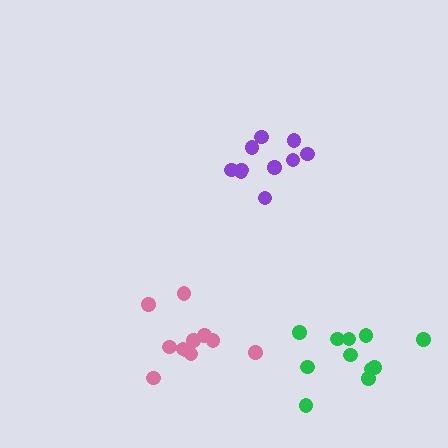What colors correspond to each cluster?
The clusters are colored: purple, green, pink.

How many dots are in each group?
Group 1: 10 dots, Group 2: 11 dots, Group 3: 11 dots (32 total).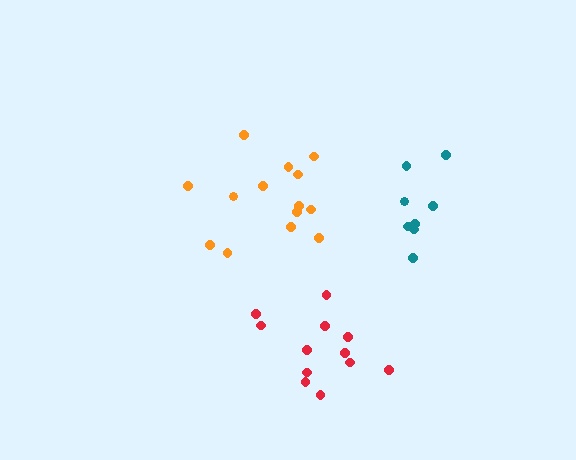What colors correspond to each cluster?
The clusters are colored: orange, red, teal.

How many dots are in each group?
Group 1: 14 dots, Group 2: 12 dots, Group 3: 8 dots (34 total).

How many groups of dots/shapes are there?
There are 3 groups.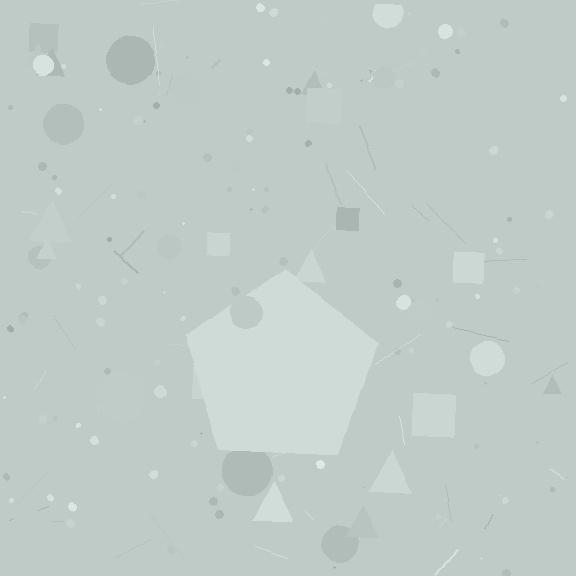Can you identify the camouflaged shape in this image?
The camouflaged shape is a pentagon.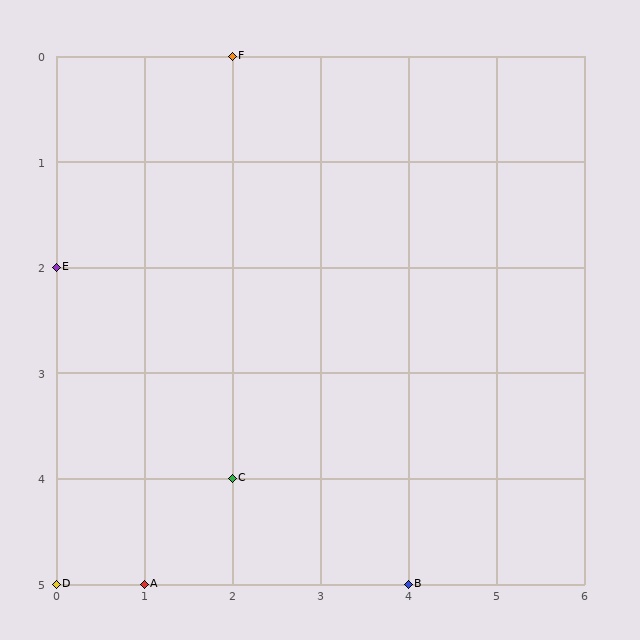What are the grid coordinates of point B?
Point B is at grid coordinates (4, 5).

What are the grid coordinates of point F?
Point F is at grid coordinates (2, 0).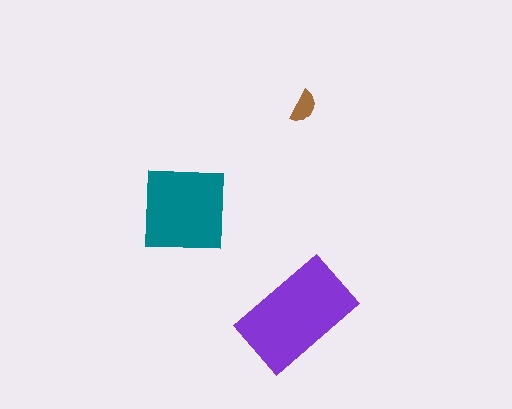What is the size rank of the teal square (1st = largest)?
2nd.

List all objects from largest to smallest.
The purple rectangle, the teal square, the brown semicircle.